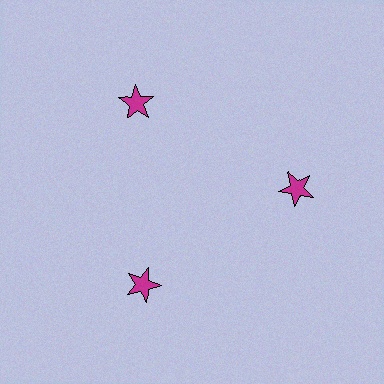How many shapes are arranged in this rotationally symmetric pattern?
There are 3 shapes, arranged in 3 groups of 1.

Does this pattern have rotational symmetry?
Yes, this pattern has 3-fold rotational symmetry. It looks the same after rotating 120 degrees around the center.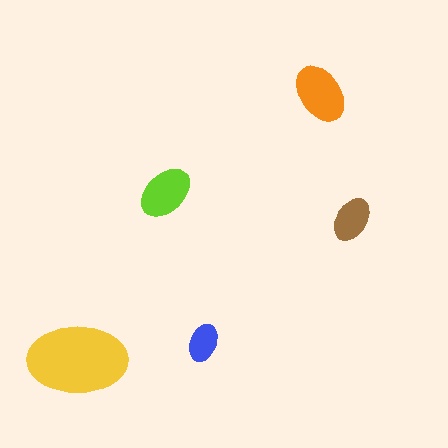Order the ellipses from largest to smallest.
the yellow one, the orange one, the lime one, the brown one, the blue one.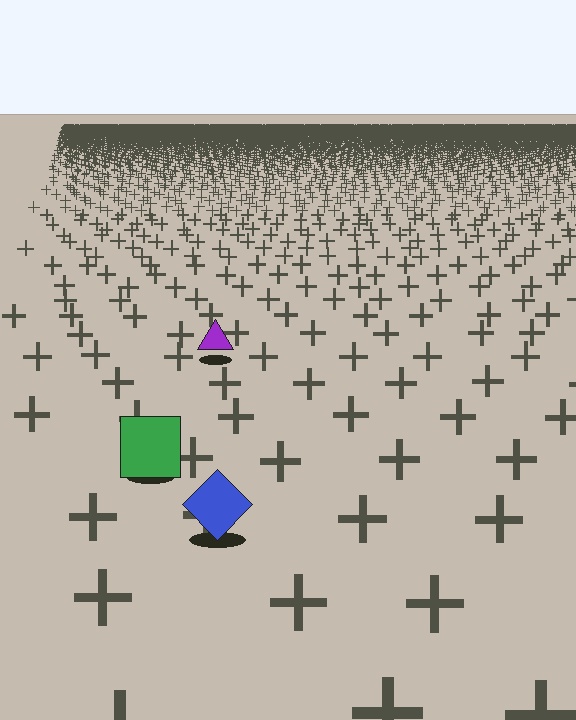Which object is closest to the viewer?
The blue diamond is closest. The texture marks near it are larger and more spread out.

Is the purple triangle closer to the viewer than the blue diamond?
No. The blue diamond is closer — you can tell from the texture gradient: the ground texture is coarser near it.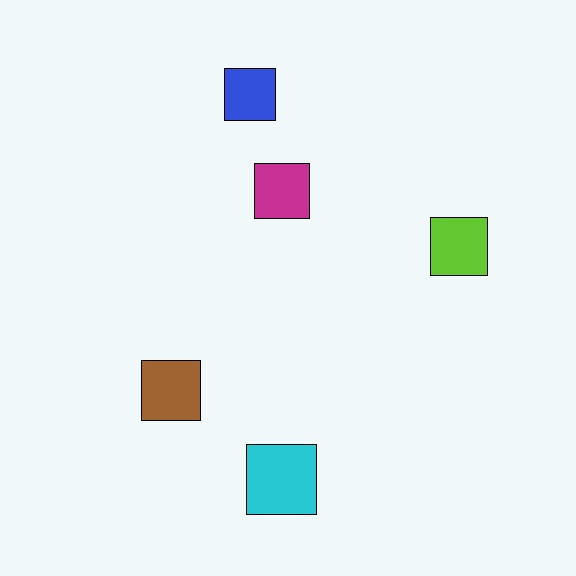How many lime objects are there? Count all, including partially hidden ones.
There is 1 lime object.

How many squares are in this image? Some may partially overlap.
There are 5 squares.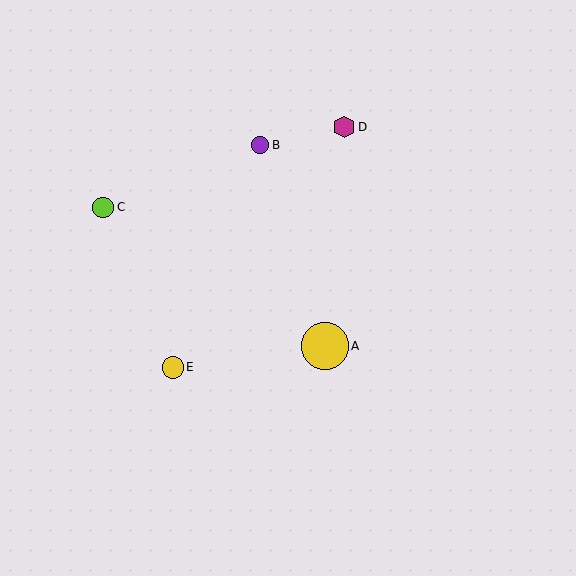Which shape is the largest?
The yellow circle (labeled A) is the largest.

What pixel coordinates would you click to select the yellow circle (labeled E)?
Click at (173, 367) to select the yellow circle E.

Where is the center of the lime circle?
The center of the lime circle is at (103, 207).